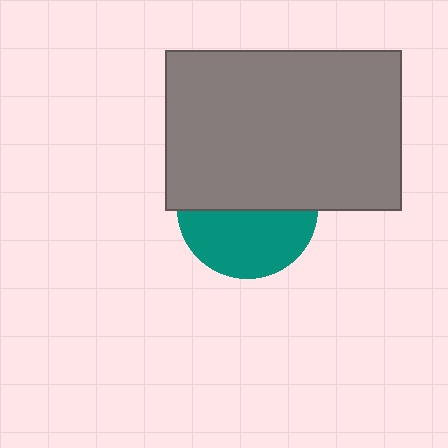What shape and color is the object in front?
The object in front is a gray rectangle.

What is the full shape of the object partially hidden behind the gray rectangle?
The partially hidden object is a teal circle.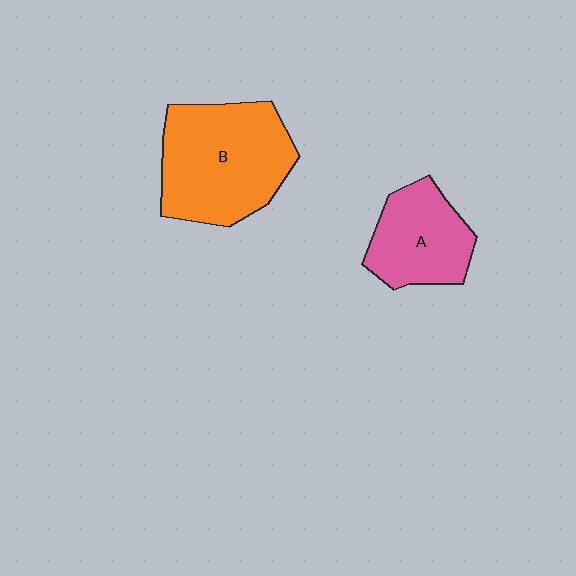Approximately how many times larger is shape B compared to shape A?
Approximately 1.6 times.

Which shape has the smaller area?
Shape A (pink).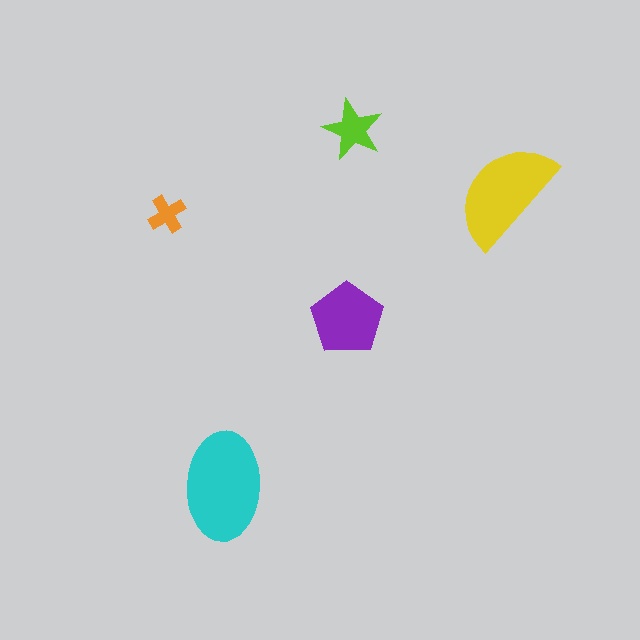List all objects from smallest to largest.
The orange cross, the lime star, the purple pentagon, the yellow semicircle, the cyan ellipse.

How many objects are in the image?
There are 5 objects in the image.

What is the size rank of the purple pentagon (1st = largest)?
3rd.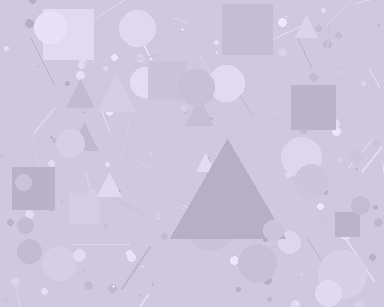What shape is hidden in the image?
A triangle is hidden in the image.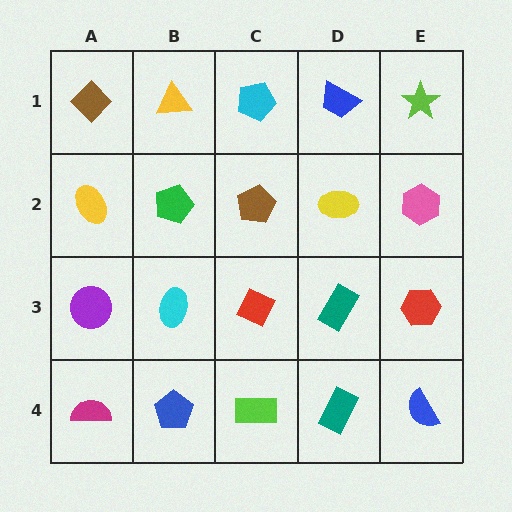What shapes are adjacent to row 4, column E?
A red hexagon (row 3, column E), a teal rectangle (row 4, column D).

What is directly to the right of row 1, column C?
A blue trapezoid.